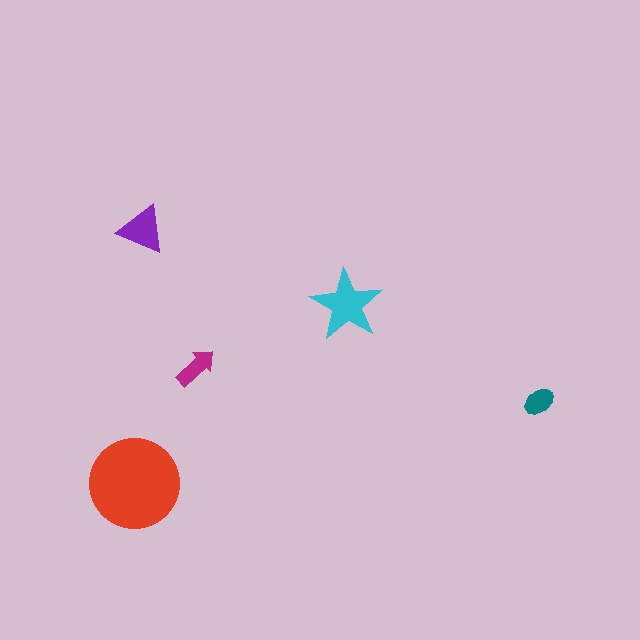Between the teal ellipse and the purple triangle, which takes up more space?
The purple triangle.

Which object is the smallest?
The teal ellipse.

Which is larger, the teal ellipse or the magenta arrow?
The magenta arrow.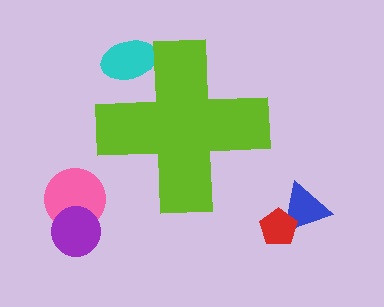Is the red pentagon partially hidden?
No, the red pentagon is fully visible.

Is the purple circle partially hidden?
No, the purple circle is fully visible.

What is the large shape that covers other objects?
A lime cross.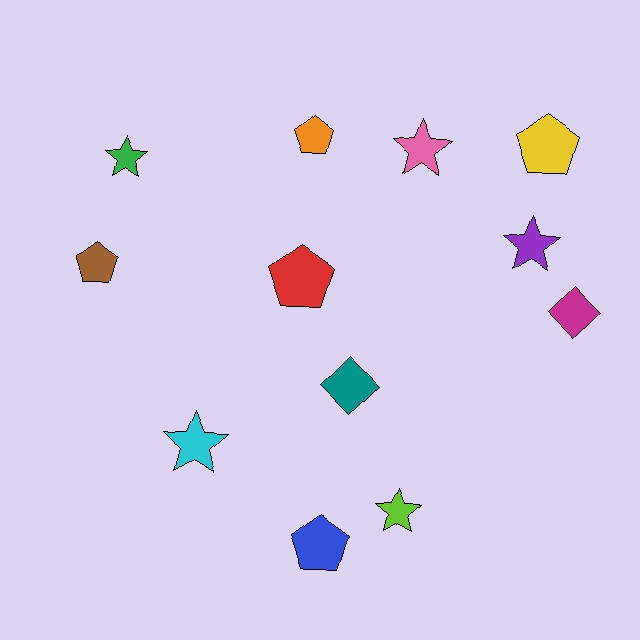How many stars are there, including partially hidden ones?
There are 5 stars.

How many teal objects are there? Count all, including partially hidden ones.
There is 1 teal object.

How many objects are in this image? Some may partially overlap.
There are 12 objects.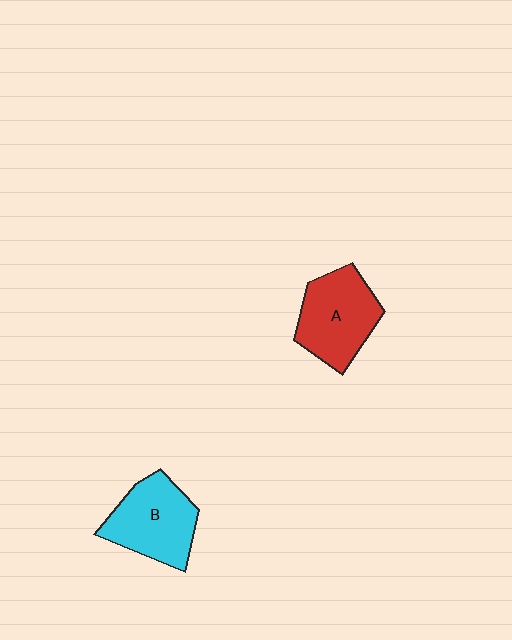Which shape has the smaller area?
Shape B (cyan).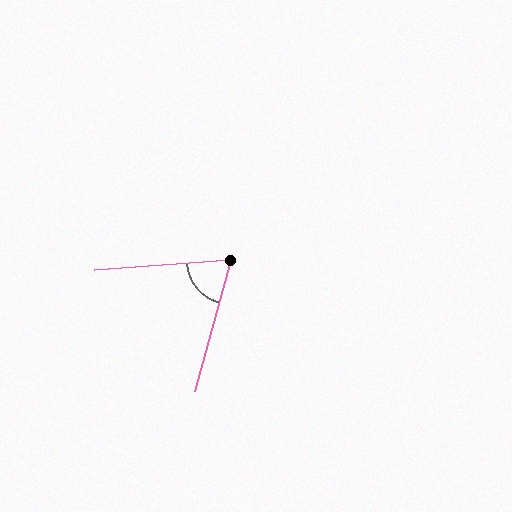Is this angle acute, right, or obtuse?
It is acute.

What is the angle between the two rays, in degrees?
Approximately 70 degrees.